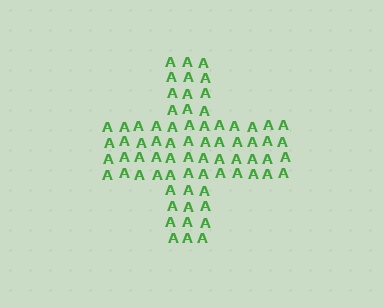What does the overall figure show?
The overall figure shows a cross.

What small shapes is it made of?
It is made of small letter A's.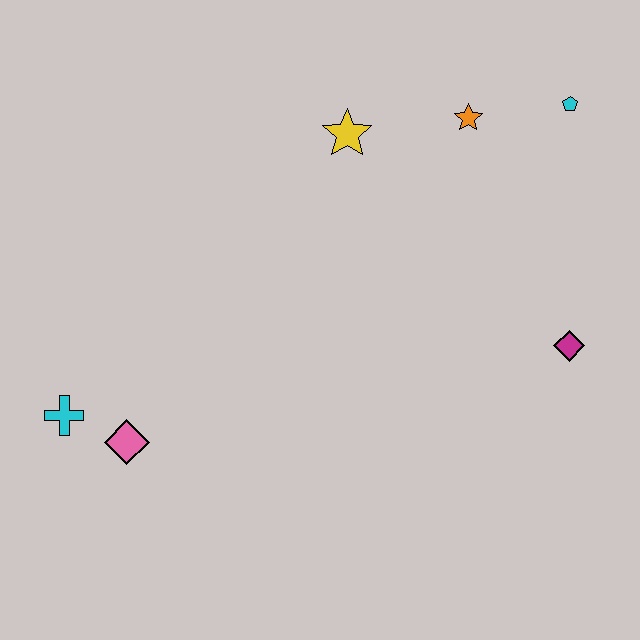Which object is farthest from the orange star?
The cyan cross is farthest from the orange star.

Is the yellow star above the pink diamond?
Yes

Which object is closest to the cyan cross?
The pink diamond is closest to the cyan cross.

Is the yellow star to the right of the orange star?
No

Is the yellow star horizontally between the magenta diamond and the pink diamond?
Yes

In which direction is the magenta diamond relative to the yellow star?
The magenta diamond is to the right of the yellow star.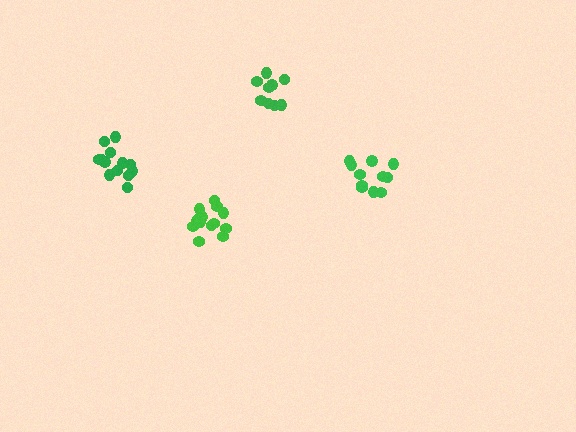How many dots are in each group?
Group 1: 14 dots, Group 2: 9 dots, Group 3: 13 dots, Group 4: 11 dots (47 total).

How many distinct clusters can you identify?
There are 4 distinct clusters.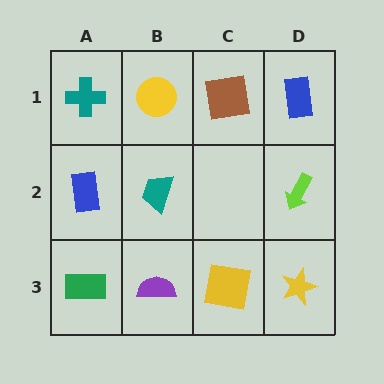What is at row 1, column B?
A yellow circle.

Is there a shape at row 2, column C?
No, that cell is empty.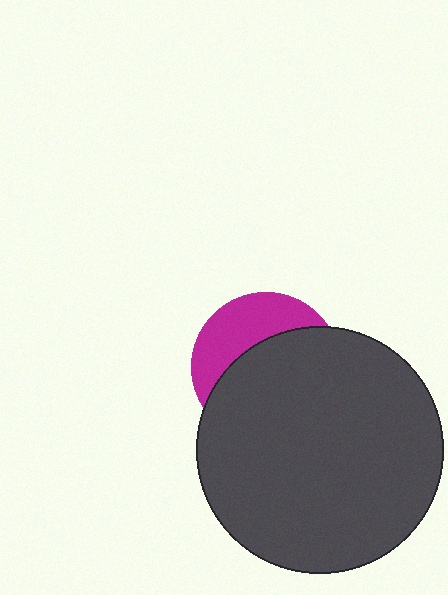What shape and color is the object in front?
The object in front is a dark gray circle.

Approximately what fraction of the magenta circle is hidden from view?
Roughly 64% of the magenta circle is hidden behind the dark gray circle.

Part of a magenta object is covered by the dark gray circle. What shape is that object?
It is a circle.